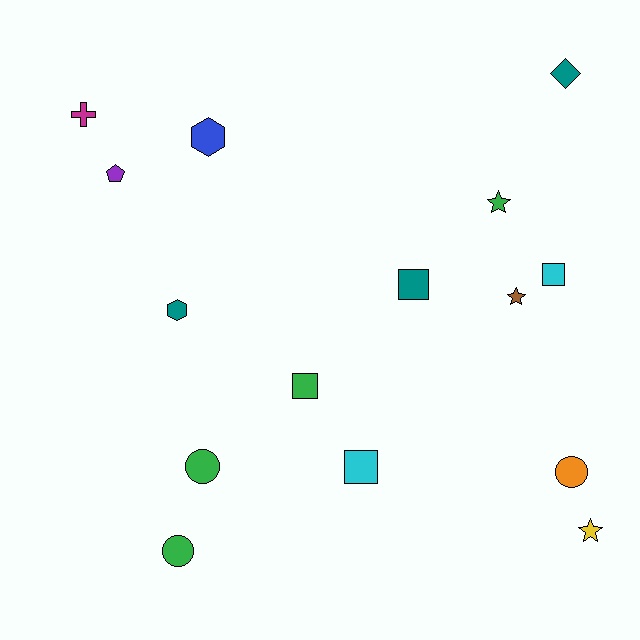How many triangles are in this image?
There are no triangles.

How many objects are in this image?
There are 15 objects.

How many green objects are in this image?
There are 4 green objects.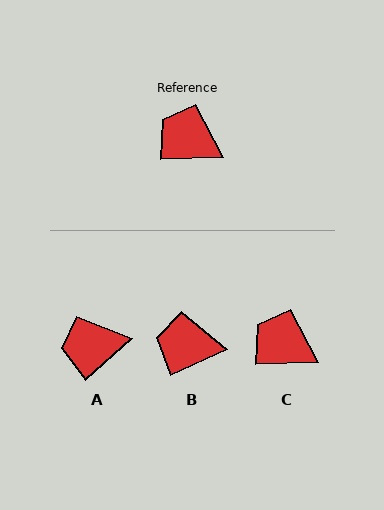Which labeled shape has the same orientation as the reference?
C.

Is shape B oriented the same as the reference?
No, it is off by about 23 degrees.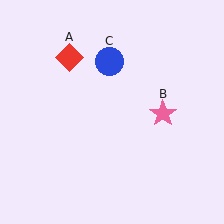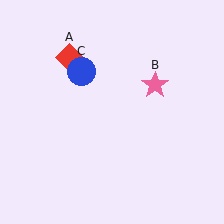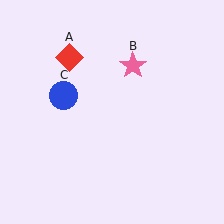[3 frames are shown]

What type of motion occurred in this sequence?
The pink star (object B), blue circle (object C) rotated counterclockwise around the center of the scene.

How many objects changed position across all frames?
2 objects changed position: pink star (object B), blue circle (object C).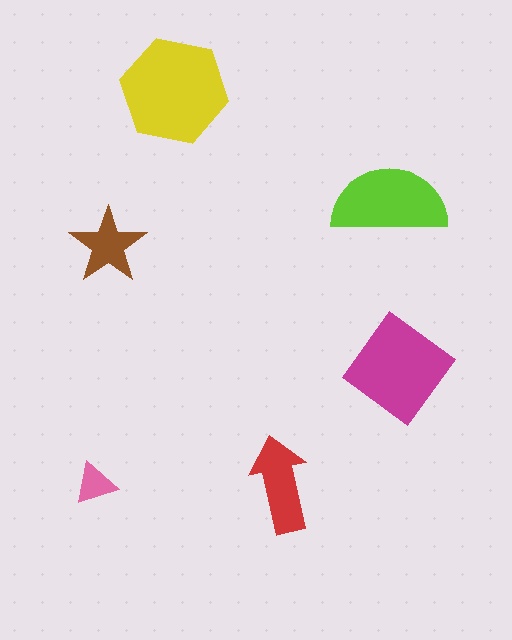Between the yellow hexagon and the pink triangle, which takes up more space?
The yellow hexagon.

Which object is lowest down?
The pink triangle is bottommost.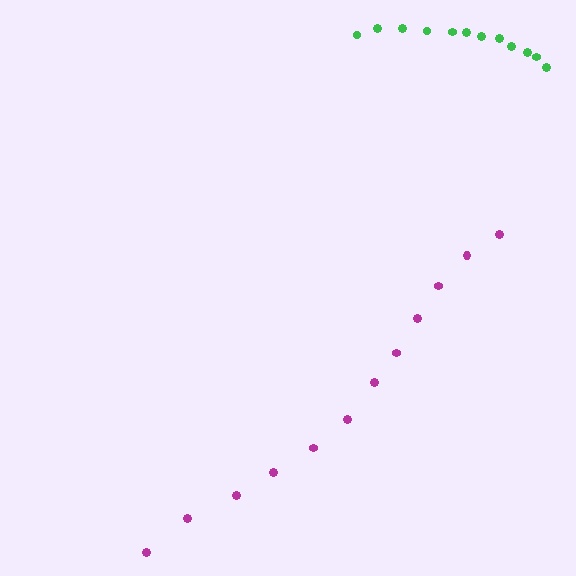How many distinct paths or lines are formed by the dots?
There are 2 distinct paths.